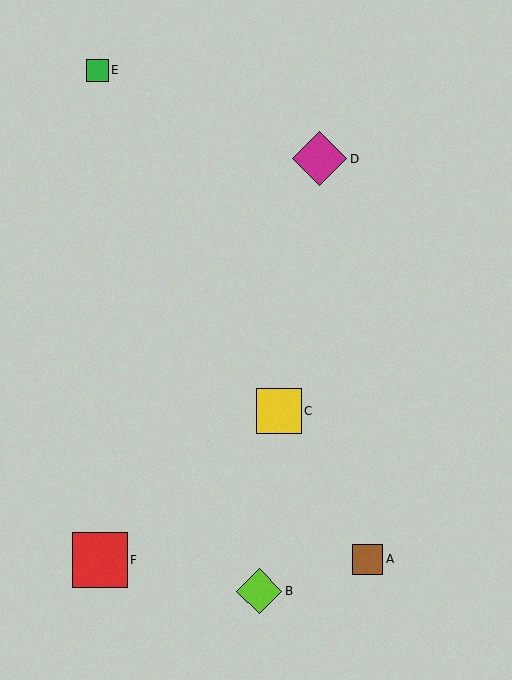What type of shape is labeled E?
Shape E is a green square.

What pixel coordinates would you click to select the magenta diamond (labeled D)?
Click at (320, 159) to select the magenta diamond D.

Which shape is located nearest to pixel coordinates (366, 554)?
The brown square (labeled A) at (368, 559) is nearest to that location.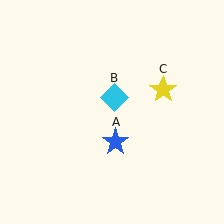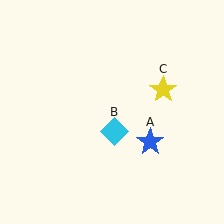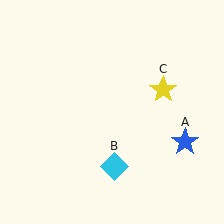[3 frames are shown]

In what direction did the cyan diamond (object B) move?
The cyan diamond (object B) moved down.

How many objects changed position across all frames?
2 objects changed position: blue star (object A), cyan diamond (object B).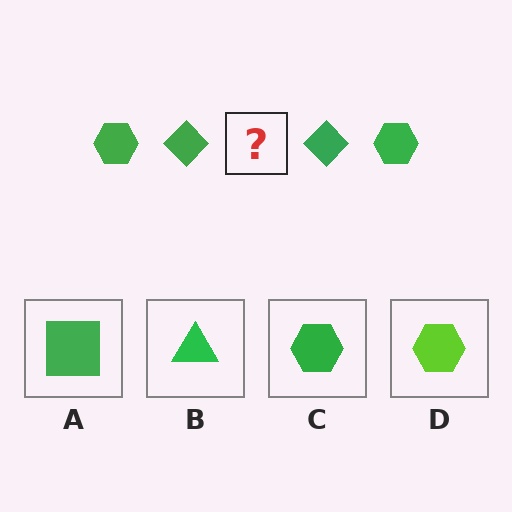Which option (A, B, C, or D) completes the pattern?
C.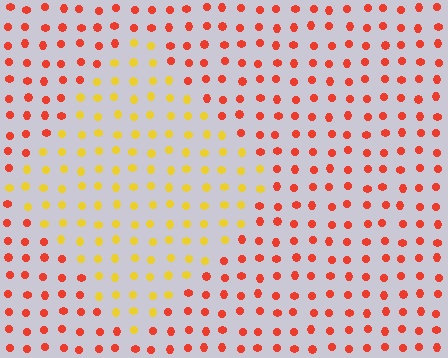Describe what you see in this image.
The image is filled with small red elements in a uniform arrangement. A diamond-shaped region is visible where the elements are tinted to a slightly different hue, forming a subtle color boundary.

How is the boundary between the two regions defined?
The boundary is defined purely by a slight shift in hue (about 46 degrees). Spacing, size, and orientation are identical on both sides.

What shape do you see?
I see a diamond.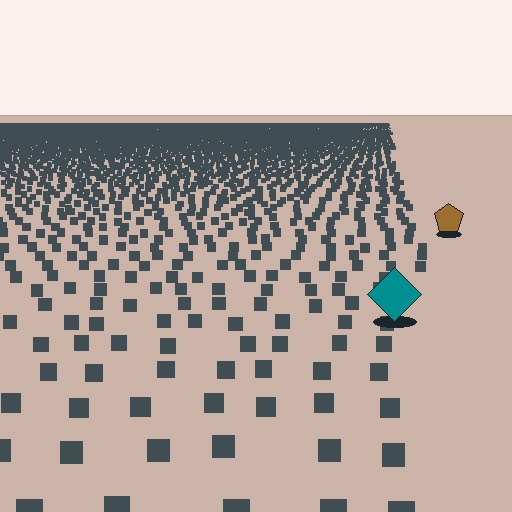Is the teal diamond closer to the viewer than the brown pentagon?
Yes. The teal diamond is closer — you can tell from the texture gradient: the ground texture is coarser near it.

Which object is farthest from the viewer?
The brown pentagon is farthest from the viewer. It appears smaller and the ground texture around it is denser.